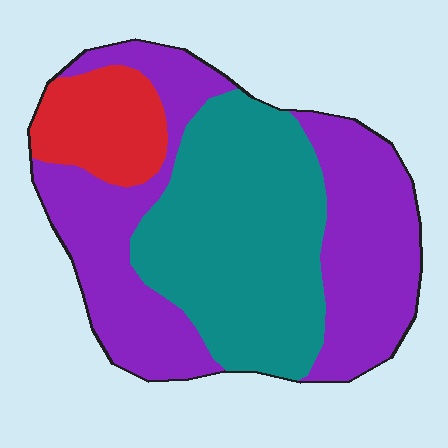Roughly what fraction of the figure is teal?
Teal takes up about two fifths (2/5) of the figure.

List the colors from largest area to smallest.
From largest to smallest: purple, teal, red.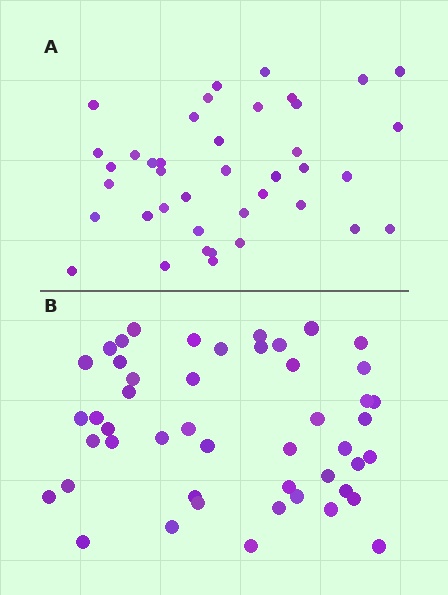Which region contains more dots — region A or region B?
Region B (the bottom region) has more dots.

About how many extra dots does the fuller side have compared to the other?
Region B has roughly 8 or so more dots than region A.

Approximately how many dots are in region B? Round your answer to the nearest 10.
About 50 dots. (The exact count is 48, which rounds to 50.)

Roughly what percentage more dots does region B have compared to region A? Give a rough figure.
About 20% more.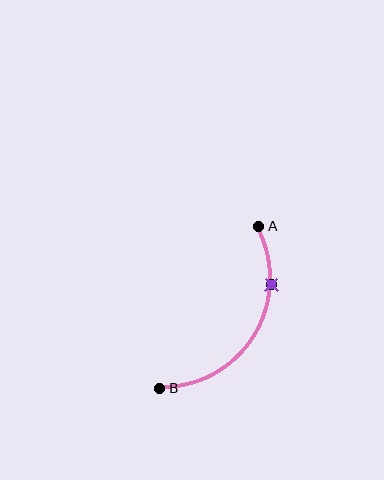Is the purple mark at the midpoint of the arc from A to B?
No. The purple mark lies on the arc but is closer to endpoint A. The arc midpoint would be at the point on the curve equidistant along the arc from both A and B.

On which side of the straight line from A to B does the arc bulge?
The arc bulges to the right of the straight line connecting A and B.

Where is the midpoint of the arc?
The arc midpoint is the point on the curve farthest from the straight line joining A and B. It sits to the right of that line.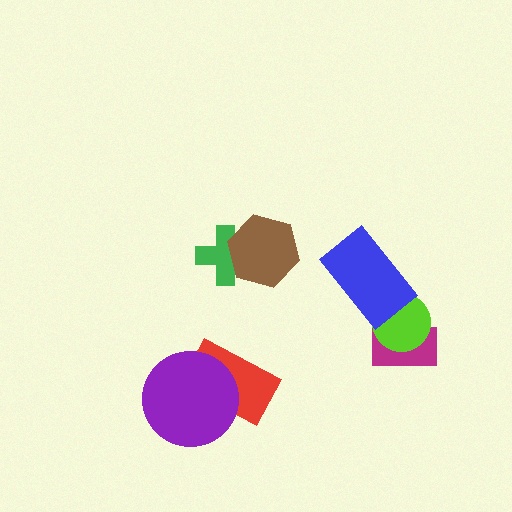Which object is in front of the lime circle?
The blue rectangle is in front of the lime circle.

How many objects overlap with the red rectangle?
1 object overlaps with the red rectangle.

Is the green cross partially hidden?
Yes, it is partially covered by another shape.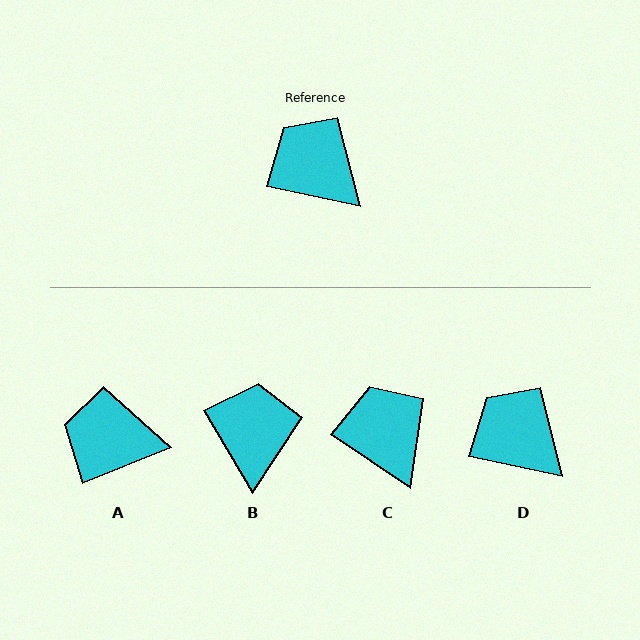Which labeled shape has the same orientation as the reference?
D.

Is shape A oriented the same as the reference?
No, it is off by about 34 degrees.